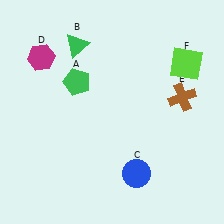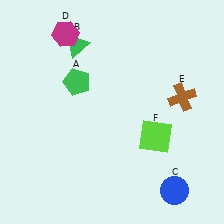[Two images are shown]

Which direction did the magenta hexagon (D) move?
The magenta hexagon (D) moved right.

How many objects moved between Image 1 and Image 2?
3 objects moved between the two images.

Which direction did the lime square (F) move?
The lime square (F) moved down.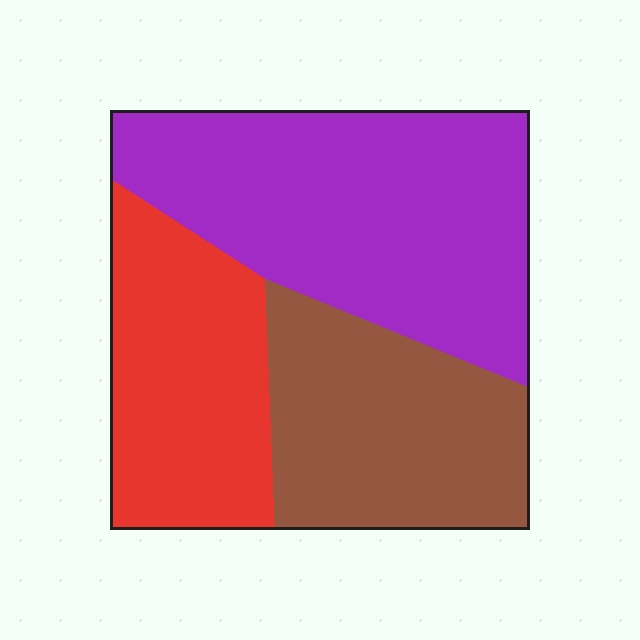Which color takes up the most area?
Purple, at roughly 45%.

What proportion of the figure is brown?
Brown covers about 30% of the figure.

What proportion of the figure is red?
Red covers about 25% of the figure.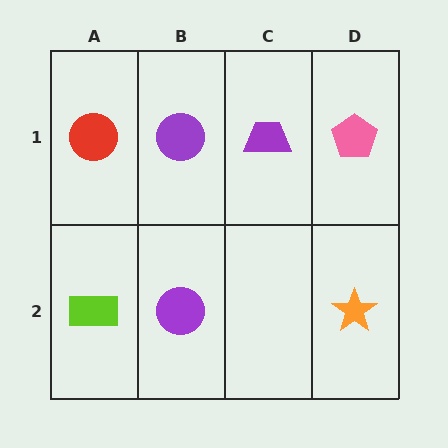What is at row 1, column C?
A purple trapezoid.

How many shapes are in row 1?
4 shapes.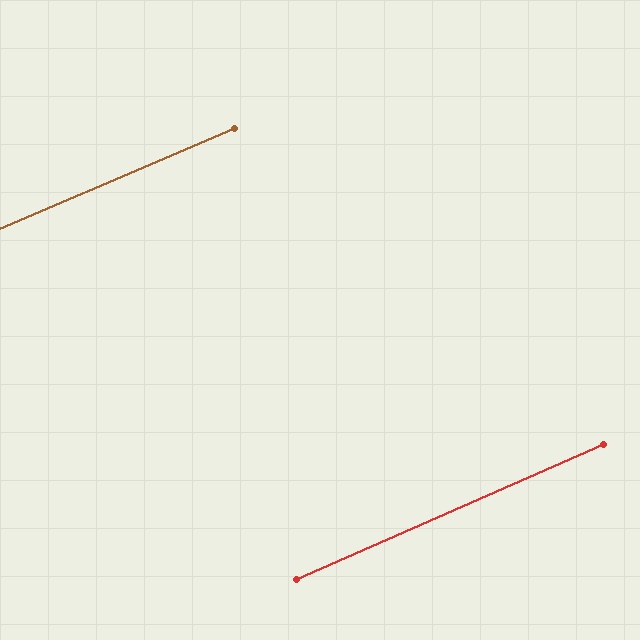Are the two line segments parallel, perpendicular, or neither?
Parallel — their directions differ by only 0.4°.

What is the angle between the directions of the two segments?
Approximately 0 degrees.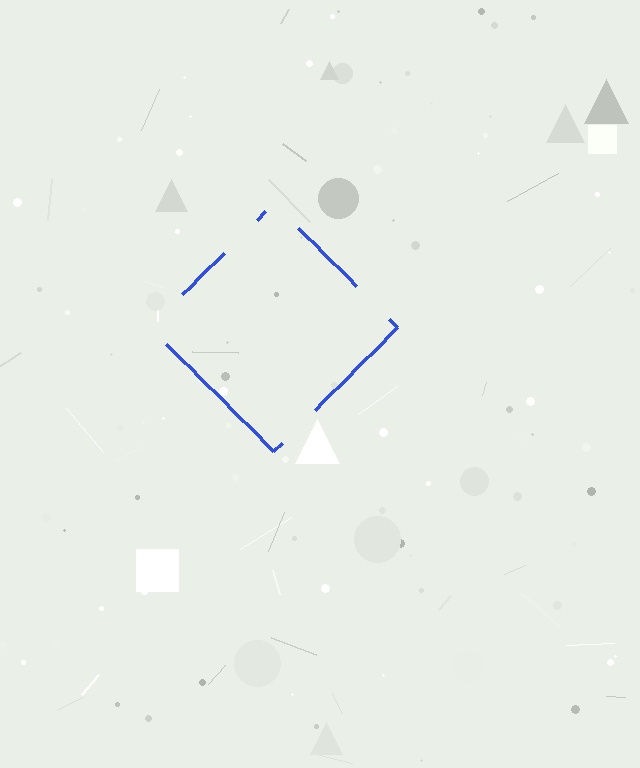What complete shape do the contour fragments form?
The contour fragments form a diamond.